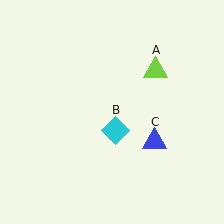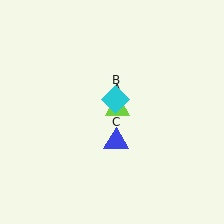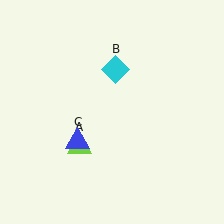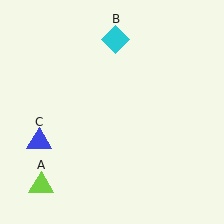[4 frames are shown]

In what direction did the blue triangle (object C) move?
The blue triangle (object C) moved left.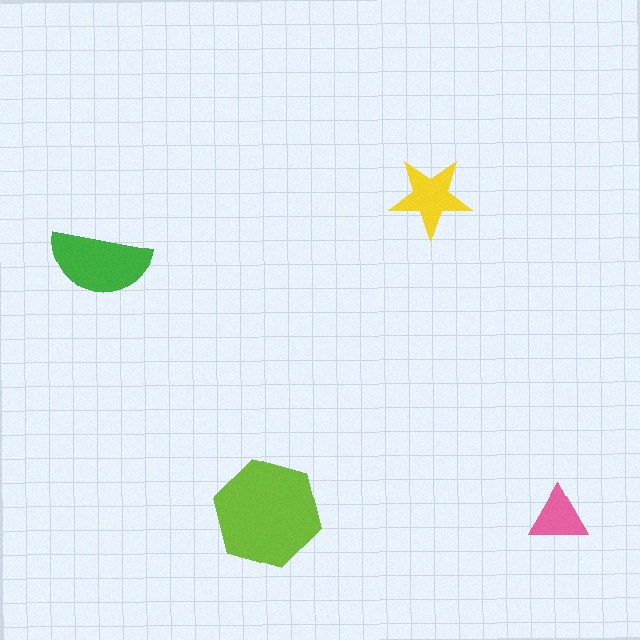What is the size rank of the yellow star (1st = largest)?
3rd.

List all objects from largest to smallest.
The lime hexagon, the green semicircle, the yellow star, the pink triangle.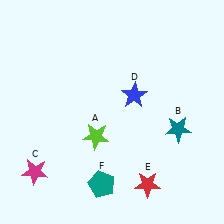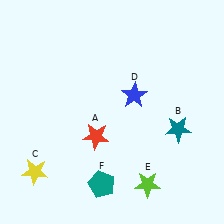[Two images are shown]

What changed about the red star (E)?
In Image 1, E is red. In Image 2, it changed to lime.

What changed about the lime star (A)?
In Image 1, A is lime. In Image 2, it changed to red.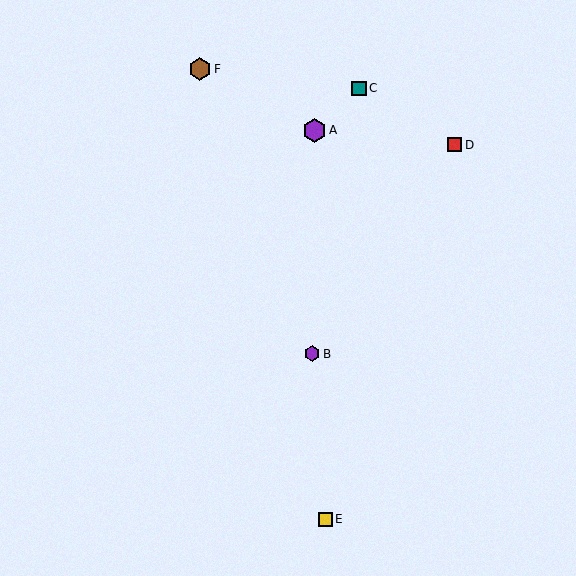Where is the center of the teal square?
The center of the teal square is at (359, 88).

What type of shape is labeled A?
Shape A is a purple hexagon.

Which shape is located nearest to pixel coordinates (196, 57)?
The brown hexagon (labeled F) at (200, 69) is nearest to that location.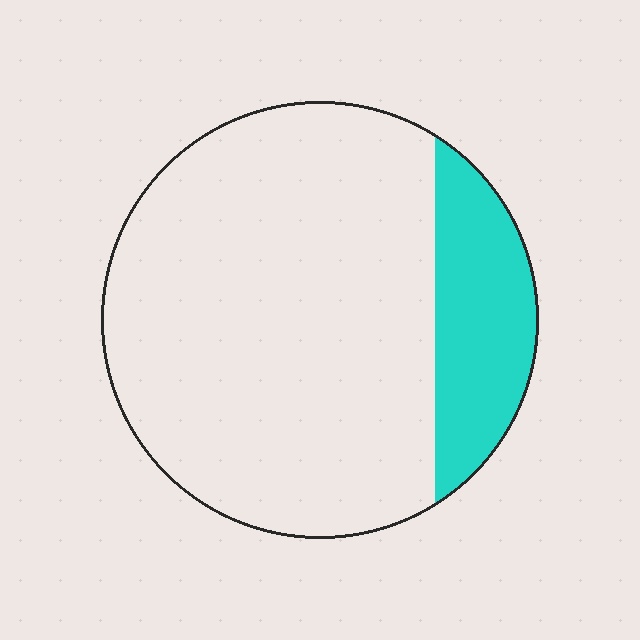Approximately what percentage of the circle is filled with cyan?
Approximately 20%.